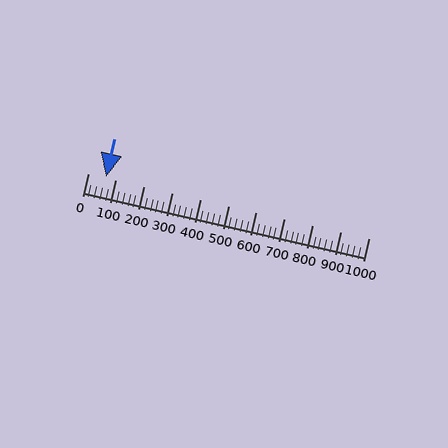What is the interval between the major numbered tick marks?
The major tick marks are spaced 100 units apart.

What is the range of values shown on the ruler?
The ruler shows values from 0 to 1000.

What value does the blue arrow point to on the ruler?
The blue arrow points to approximately 65.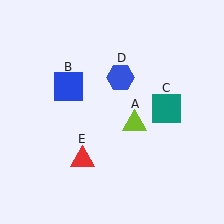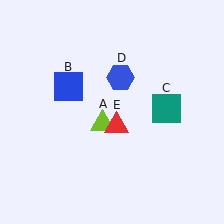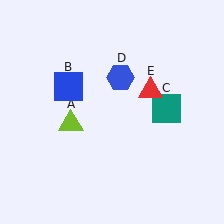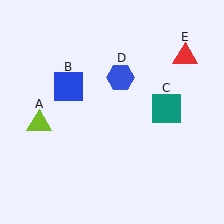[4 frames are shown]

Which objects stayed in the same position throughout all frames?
Blue square (object B) and teal square (object C) and blue hexagon (object D) remained stationary.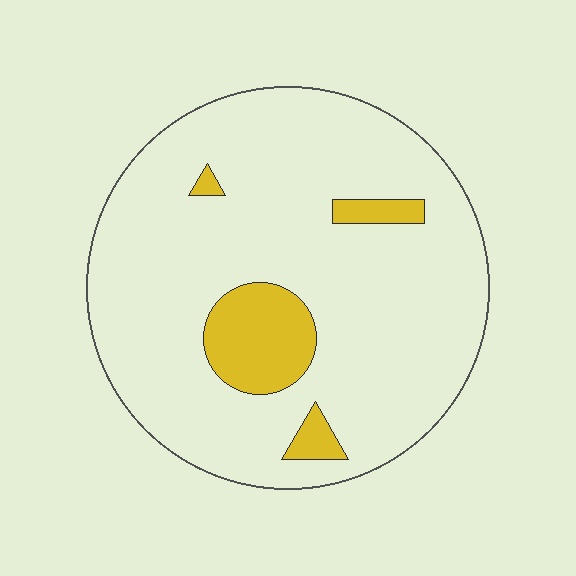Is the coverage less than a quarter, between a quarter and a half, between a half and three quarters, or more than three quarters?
Less than a quarter.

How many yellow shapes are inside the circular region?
4.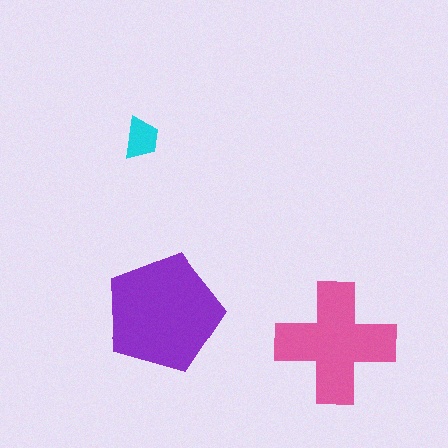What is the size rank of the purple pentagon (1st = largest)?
1st.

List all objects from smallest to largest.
The cyan trapezoid, the pink cross, the purple pentagon.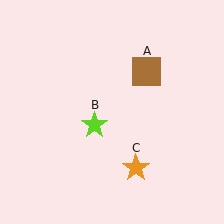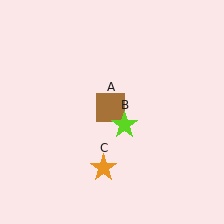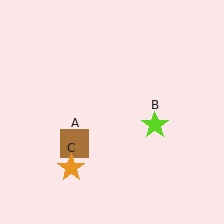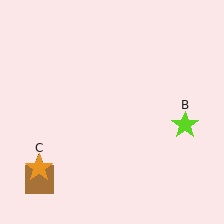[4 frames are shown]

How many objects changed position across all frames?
3 objects changed position: brown square (object A), lime star (object B), orange star (object C).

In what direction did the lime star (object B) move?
The lime star (object B) moved right.